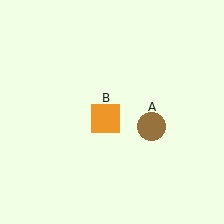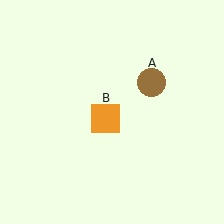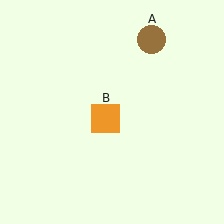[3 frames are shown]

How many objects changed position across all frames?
1 object changed position: brown circle (object A).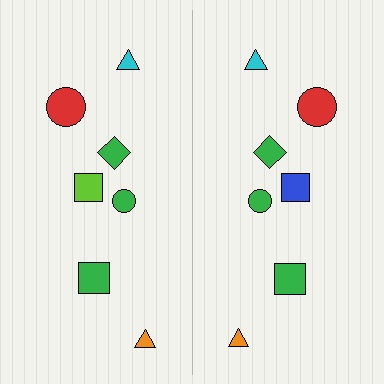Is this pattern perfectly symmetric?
No, the pattern is not perfectly symmetric. The blue square on the right side breaks the symmetry — its mirror counterpart is lime.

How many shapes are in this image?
There are 14 shapes in this image.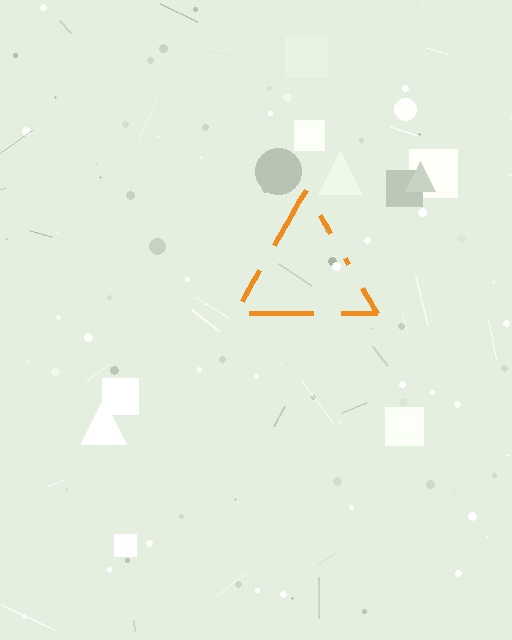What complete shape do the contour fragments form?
The contour fragments form a triangle.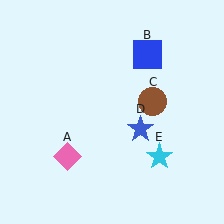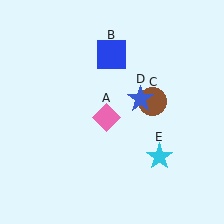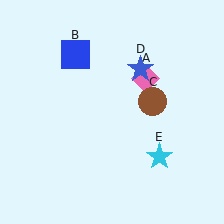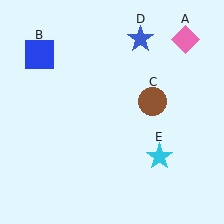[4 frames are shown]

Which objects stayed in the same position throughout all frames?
Brown circle (object C) and cyan star (object E) remained stationary.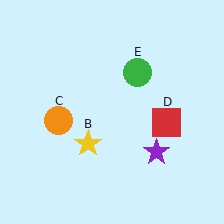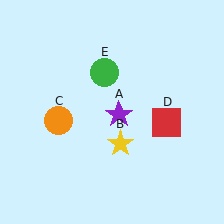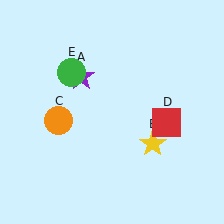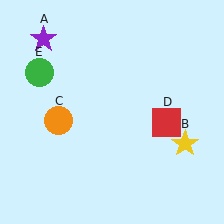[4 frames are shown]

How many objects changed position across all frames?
3 objects changed position: purple star (object A), yellow star (object B), green circle (object E).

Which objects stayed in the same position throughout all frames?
Orange circle (object C) and red square (object D) remained stationary.